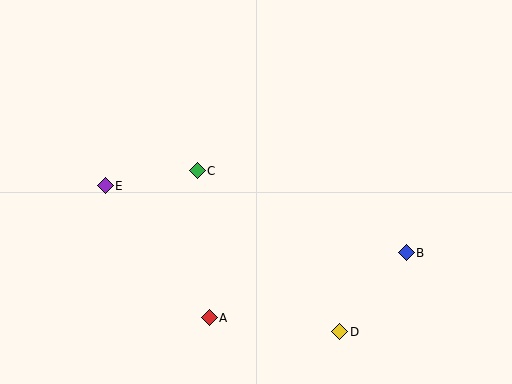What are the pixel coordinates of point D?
Point D is at (340, 332).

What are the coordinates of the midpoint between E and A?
The midpoint between E and A is at (157, 252).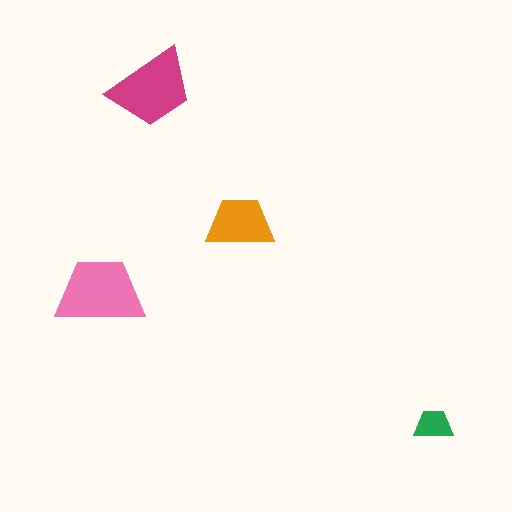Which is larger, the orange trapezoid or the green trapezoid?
The orange one.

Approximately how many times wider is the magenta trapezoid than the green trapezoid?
About 2 times wider.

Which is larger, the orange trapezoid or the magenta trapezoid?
The magenta one.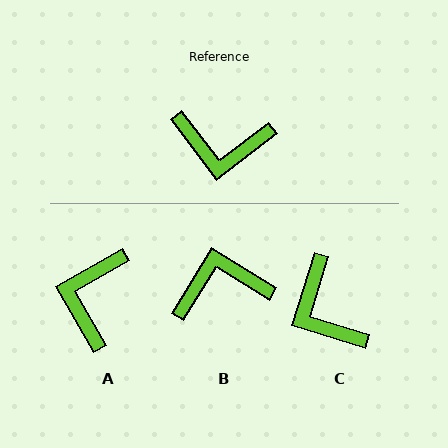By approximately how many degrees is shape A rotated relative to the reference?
Approximately 97 degrees clockwise.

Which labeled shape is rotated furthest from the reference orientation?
B, about 159 degrees away.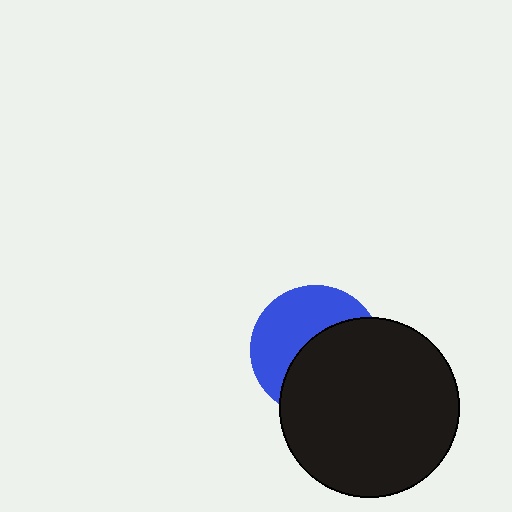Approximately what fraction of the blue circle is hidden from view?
Roughly 53% of the blue circle is hidden behind the black circle.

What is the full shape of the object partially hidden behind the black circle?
The partially hidden object is a blue circle.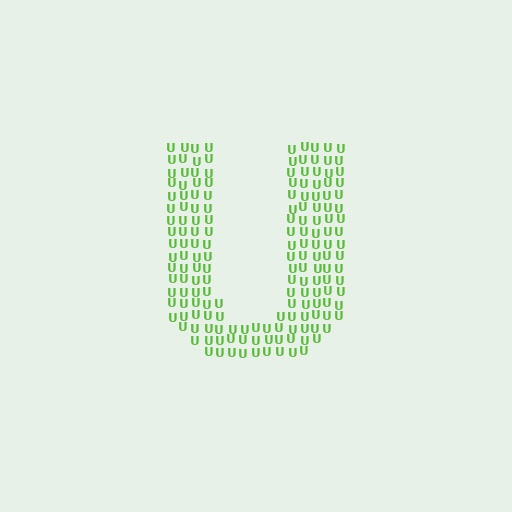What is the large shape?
The large shape is the letter U.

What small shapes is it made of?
It is made of small letter U's.